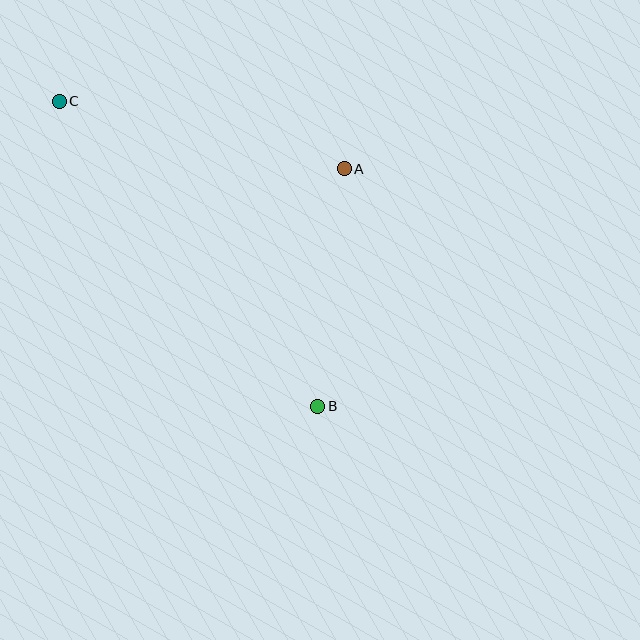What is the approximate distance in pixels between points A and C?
The distance between A and C is approximately 293 pixels.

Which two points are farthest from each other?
Points B and C are farthest from each other.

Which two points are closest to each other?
Points A and B are closest to each other.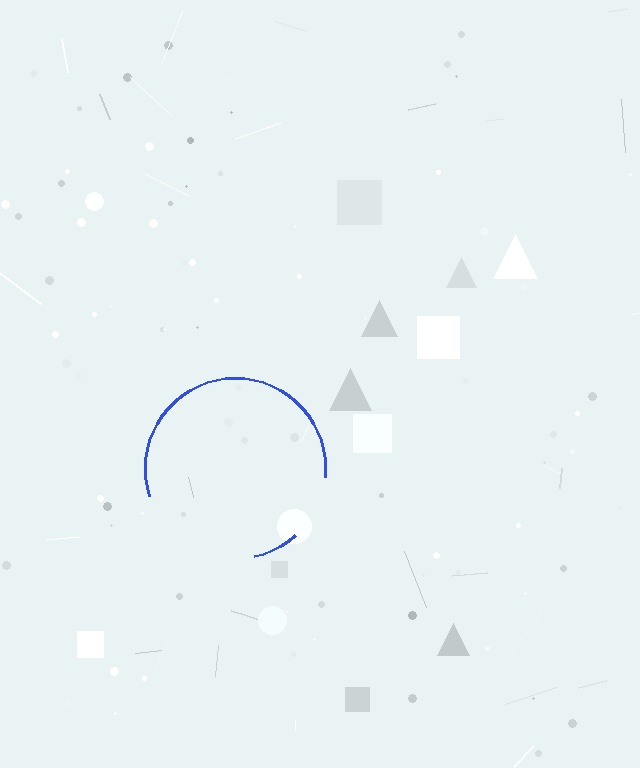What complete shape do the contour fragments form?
The contour fragments form a circle.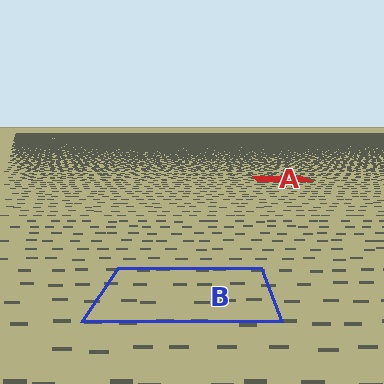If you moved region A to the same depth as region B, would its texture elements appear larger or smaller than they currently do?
They would appear larger. At a closer depth, the same texture elements are projected at a bigger on-screen size.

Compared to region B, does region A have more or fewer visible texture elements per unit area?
Region A has more texture elements per unit area — they are packed more densely because it is farther away.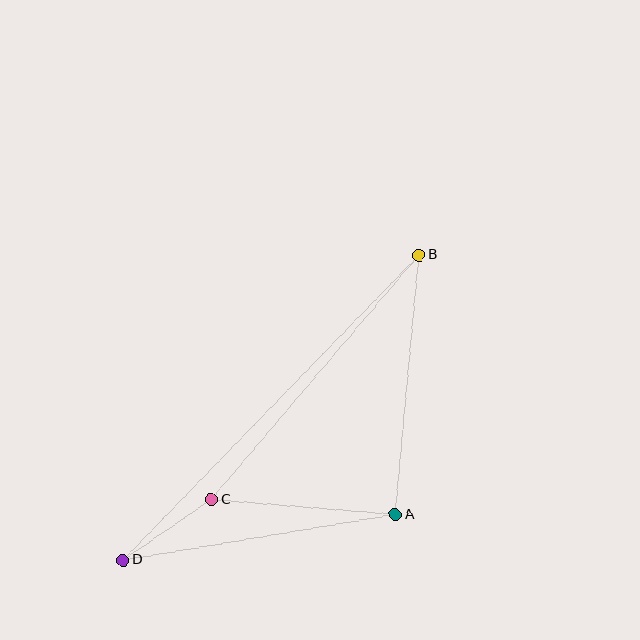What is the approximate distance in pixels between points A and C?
The distance between A and C is approximately 184 pixels.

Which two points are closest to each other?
Points C and D are closest to each other.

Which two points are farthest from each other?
Points B and D are farthest from each other.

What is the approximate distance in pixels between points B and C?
The distance between B and C is approximately 321 pixels.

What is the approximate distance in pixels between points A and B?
The distance between A and B is approximately 261 pixels.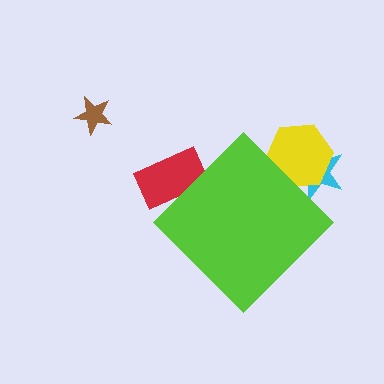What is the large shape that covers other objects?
A lime diamond.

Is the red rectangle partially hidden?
Yes, the red rectangle is partially hidden behind the lime diamond.